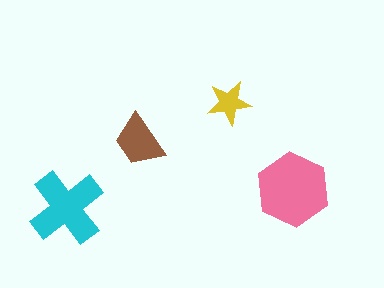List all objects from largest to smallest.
The pink hexagon, the cyan cross, the brown trapezoid, the yellow star.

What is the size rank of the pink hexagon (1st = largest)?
1st.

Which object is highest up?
The yellow star is topmost.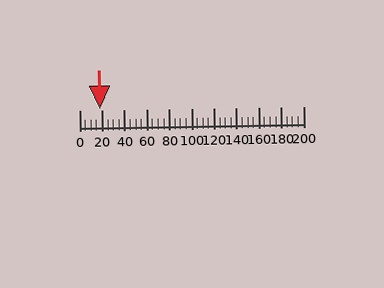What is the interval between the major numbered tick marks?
The major tick marks are spaced 20 units apart.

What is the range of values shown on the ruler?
The ruler shows values from 0 to 200.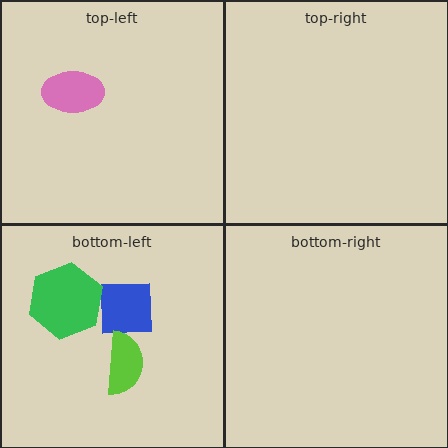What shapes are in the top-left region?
The pink ellipse.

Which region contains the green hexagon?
The bottom-left region.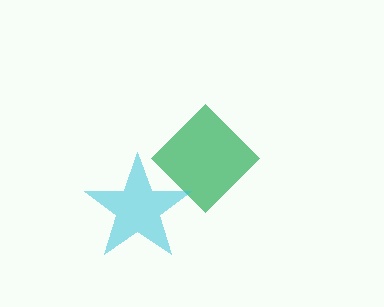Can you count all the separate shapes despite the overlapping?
Yes, there are 2 separate shapes.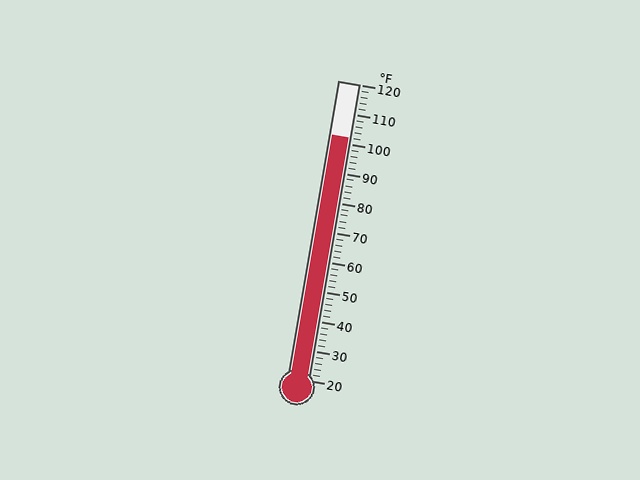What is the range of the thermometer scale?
The thermometer scale ranges from 20°F to 120°F.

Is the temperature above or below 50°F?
The temperature is above 50°F.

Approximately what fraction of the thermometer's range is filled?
The thermometer is filled to approximately 80% of its range.